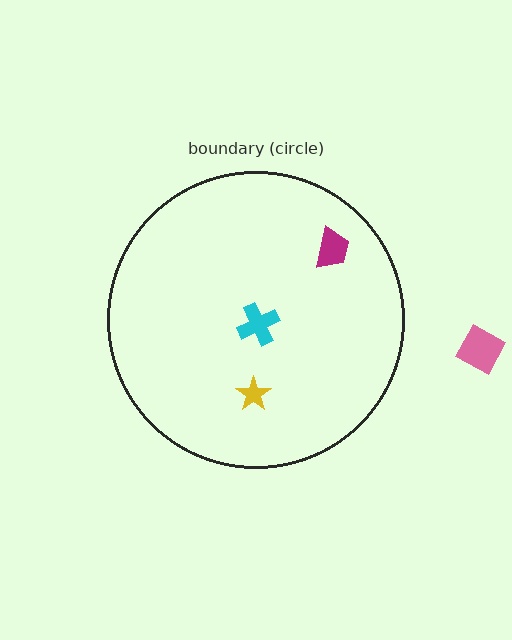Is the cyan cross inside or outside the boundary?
Inside.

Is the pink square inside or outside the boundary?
Outside.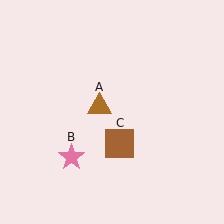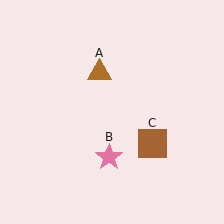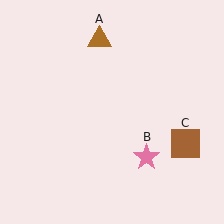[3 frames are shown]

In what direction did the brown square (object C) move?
The brown square (object C) moved right.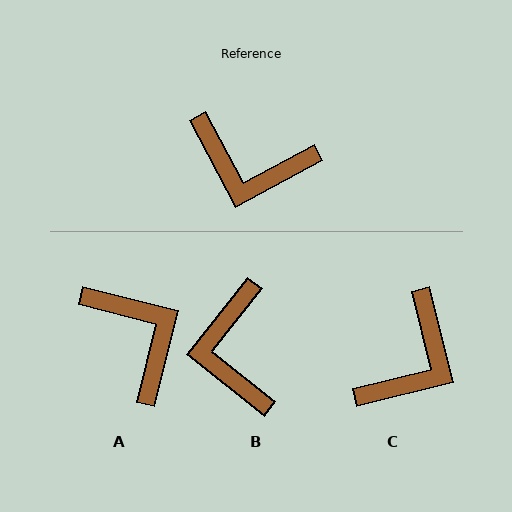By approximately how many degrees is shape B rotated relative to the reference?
Approximately 67 degrees clockwise.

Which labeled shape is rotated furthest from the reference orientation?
A, about 138 degrees away.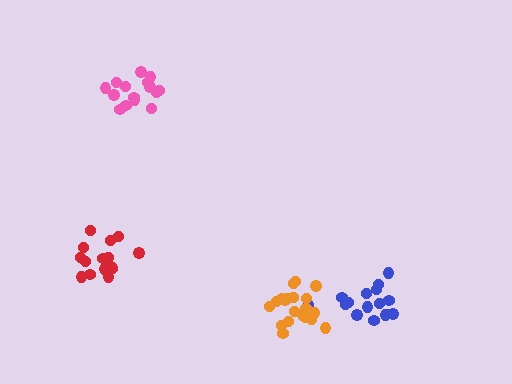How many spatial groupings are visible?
There are 4 spatial groupings.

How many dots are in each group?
Group 1: 18 dots, Group 2: 16 dots, Group 3: 15 dots, Group 4: 20 dots (69 total).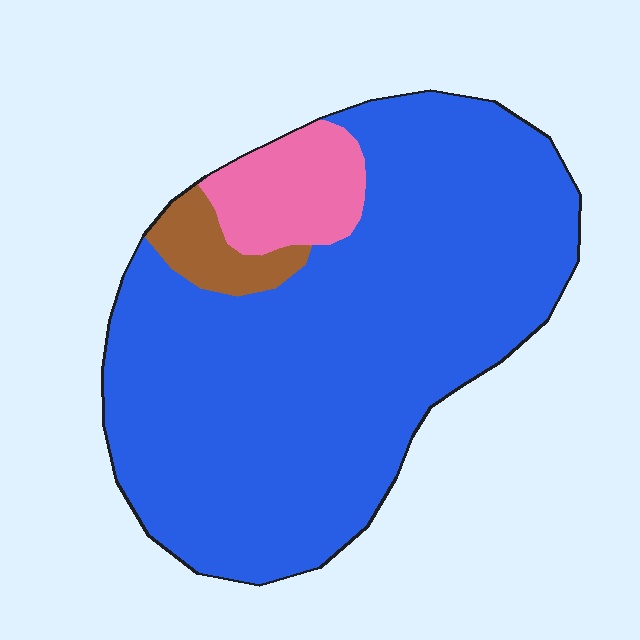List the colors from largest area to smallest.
From largest to smallest: blue, pink, brown.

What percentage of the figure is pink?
Pink covers 10% of the figure.